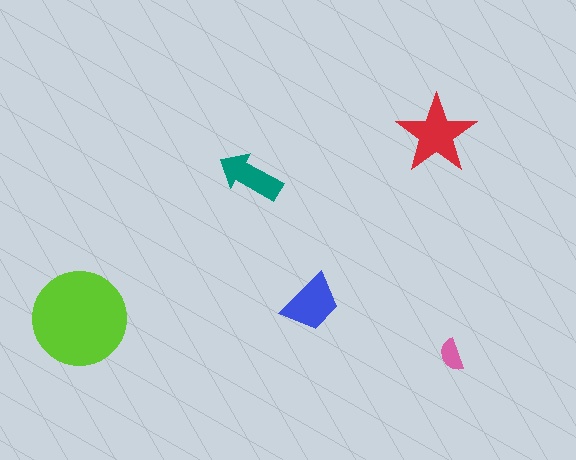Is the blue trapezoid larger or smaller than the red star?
Smaller.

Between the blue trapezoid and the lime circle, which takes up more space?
The lime circle.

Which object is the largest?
The lime circle.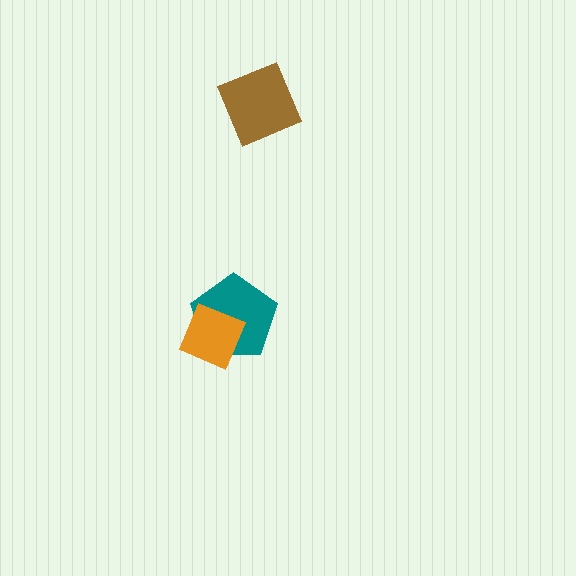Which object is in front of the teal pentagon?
The orange diamond is in front of the teal pentagon.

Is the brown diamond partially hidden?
No, no other shape covers it.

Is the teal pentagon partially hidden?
Yes, it is partially covered by another shape.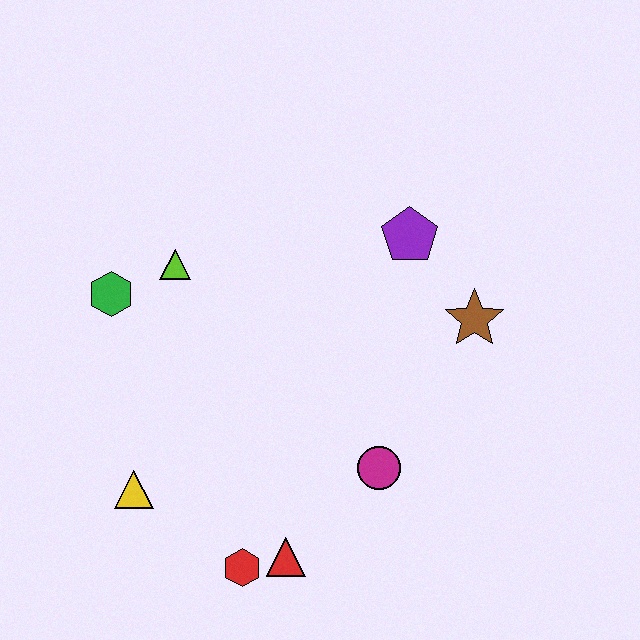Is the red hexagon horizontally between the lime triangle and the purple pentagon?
Yes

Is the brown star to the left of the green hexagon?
No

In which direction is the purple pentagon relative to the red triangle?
The purple pentagon is above the red triangle.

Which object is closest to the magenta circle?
The red triangle is closest to the magenta circle.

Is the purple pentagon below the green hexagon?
No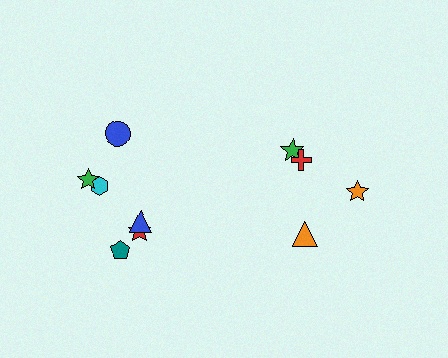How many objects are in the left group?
There are 6 objects.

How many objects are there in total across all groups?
There are 10 objects.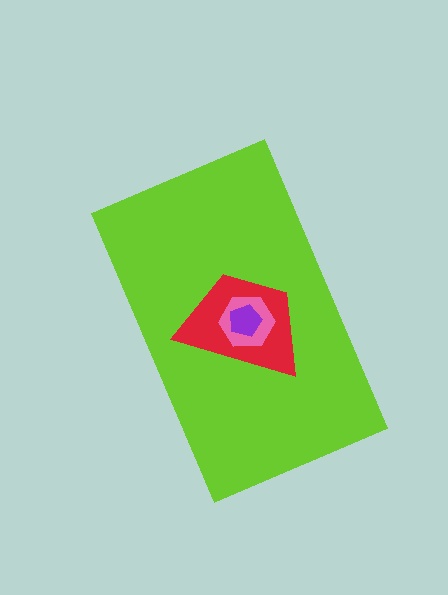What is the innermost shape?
The purple pentagon.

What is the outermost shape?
The lime rectangle.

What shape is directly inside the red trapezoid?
The pink hexagon.